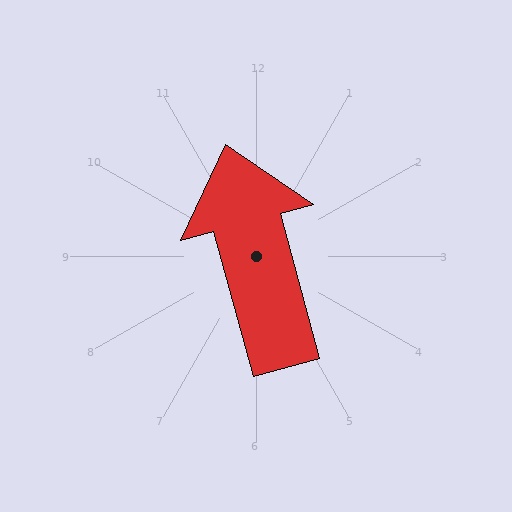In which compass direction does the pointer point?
North.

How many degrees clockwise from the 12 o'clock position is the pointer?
Approximately 345 degrees.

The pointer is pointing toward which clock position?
Roughly 11 o'clock.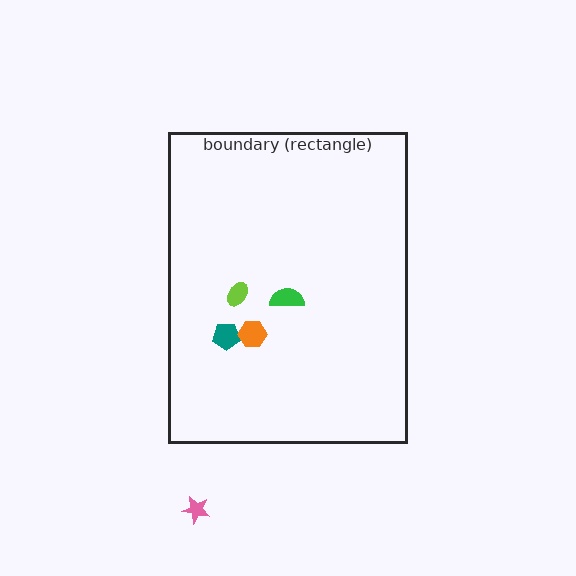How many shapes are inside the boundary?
4 inside, 1 outside.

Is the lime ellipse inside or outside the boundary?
Inside.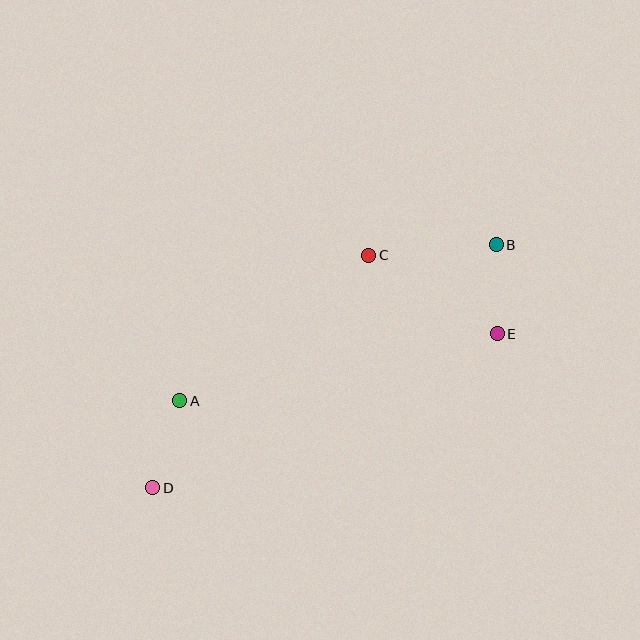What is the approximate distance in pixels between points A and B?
The distance between A and B is approximately 353 pixels.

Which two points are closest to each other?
Points B and E are closest to each other.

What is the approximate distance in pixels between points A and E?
The distance between A and E is approximately 324 pixels.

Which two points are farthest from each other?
Points B and D are farthest from each other.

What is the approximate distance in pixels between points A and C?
The distance between A and C is approximately 239 pixels.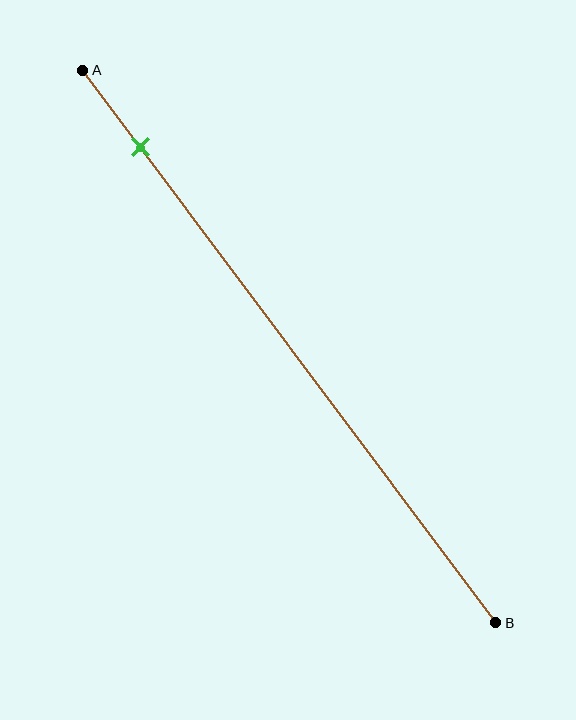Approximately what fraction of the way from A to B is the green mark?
The green mark is approximately 15% of the way from A to B.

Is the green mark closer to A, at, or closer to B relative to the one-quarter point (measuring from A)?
The green mark is closer to point A than the one-quarter point of segment AB.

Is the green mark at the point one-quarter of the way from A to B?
No, the mark is at about 15% from A, not at the 25% one-quarter point.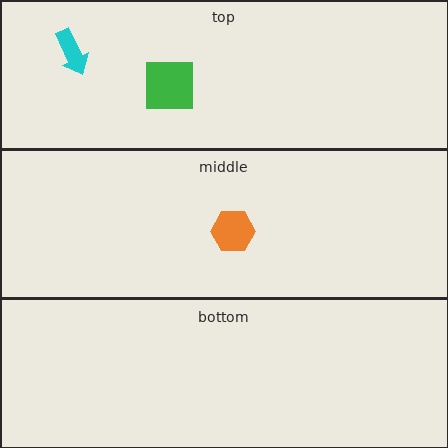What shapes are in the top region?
The cyan arrow, the green square.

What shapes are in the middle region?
The orange hexagon.